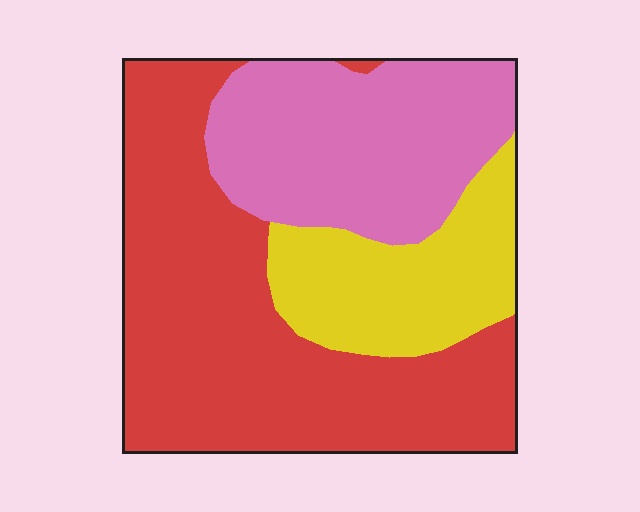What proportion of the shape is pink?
Pink takes up between a quarter and a half of the shape.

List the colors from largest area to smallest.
From largest to smallest: red, pink, yellow.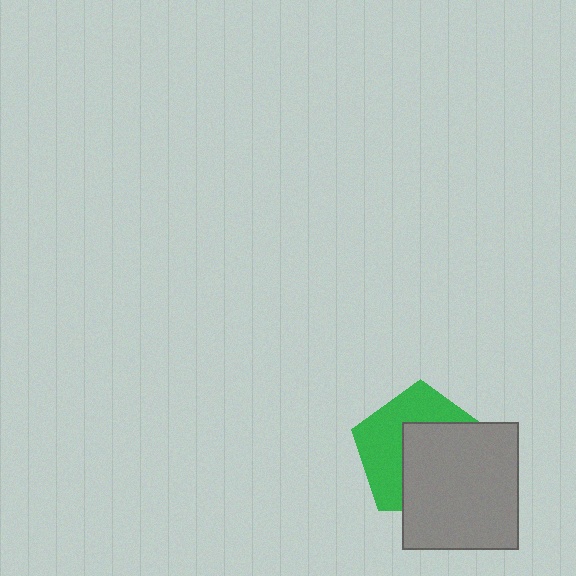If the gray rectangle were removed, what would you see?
You would see the complete green pentagon.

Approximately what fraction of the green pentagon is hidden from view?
Roughly 54% of the green pentagon is hidden behind the gray rectangle.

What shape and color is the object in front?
The object in front is a gray rectangle.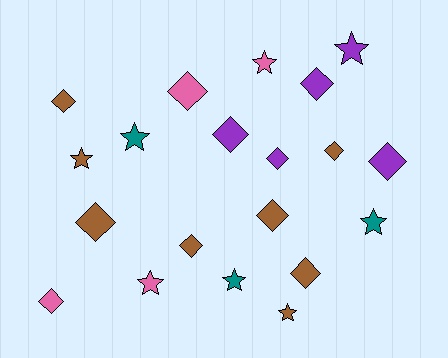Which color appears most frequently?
Brown, with 8 objects.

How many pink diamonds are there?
There are 2 pink diamonds.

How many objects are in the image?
There are 20 objects.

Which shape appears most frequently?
Diamond, with 12 objects.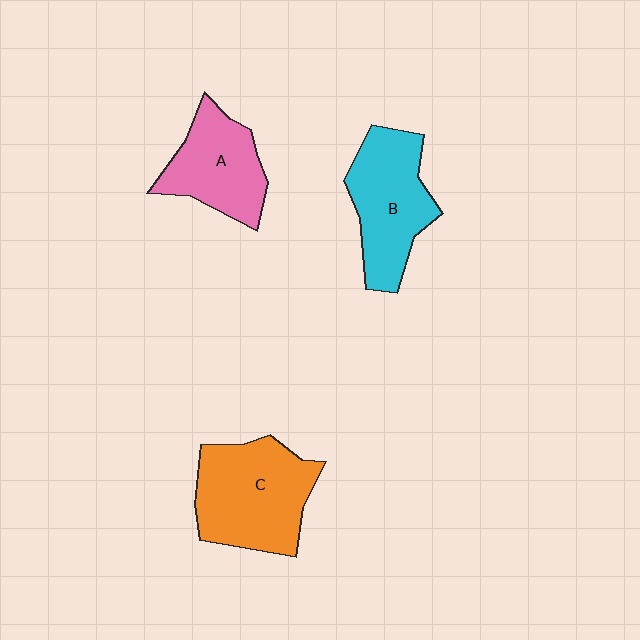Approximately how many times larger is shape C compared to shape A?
Approximately 1.4 times.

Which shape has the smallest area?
Shape A (pink).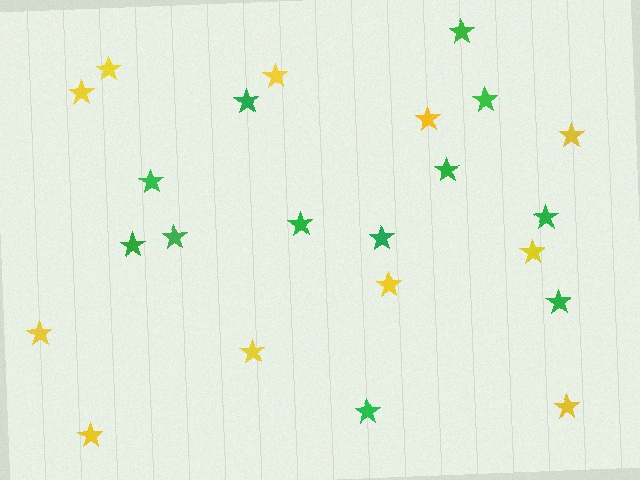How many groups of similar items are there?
There are 2 groups: one group of yellow stars (11) and one group of green stars (12).